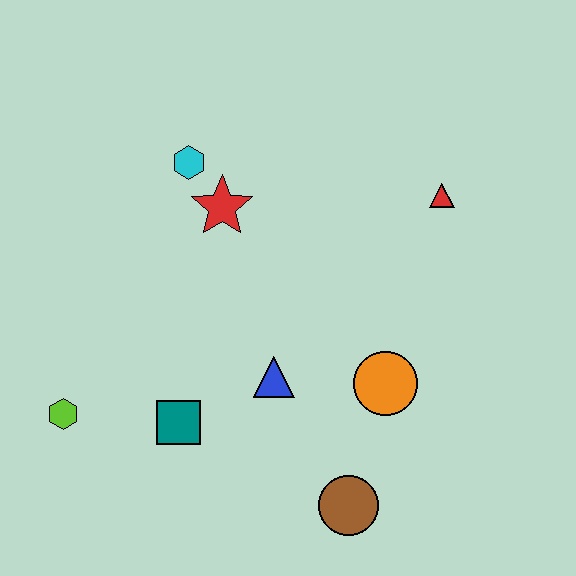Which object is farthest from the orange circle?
The lime hexagon is farthest from the orange circle.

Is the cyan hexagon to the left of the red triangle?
Yes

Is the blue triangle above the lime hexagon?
Yes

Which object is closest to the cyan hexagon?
The red star is closest to the cyan hexagon.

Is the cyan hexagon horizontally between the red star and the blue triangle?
No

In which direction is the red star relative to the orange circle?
The red star is above the orange circle.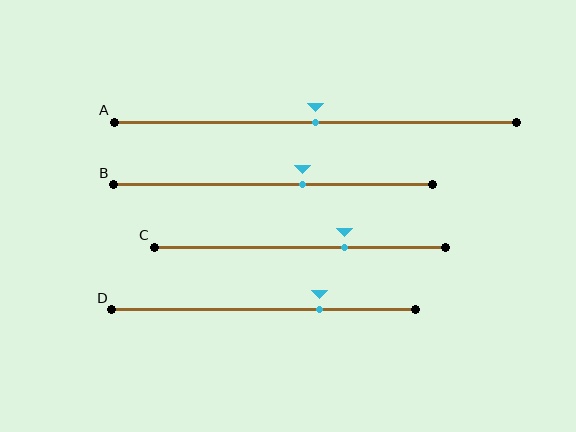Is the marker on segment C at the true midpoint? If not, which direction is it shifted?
No, the marker on segment C is shifted to the right by about 15% of the segment length.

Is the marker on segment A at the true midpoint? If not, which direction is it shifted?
Yes, the marker on segment A is at the true midpoint.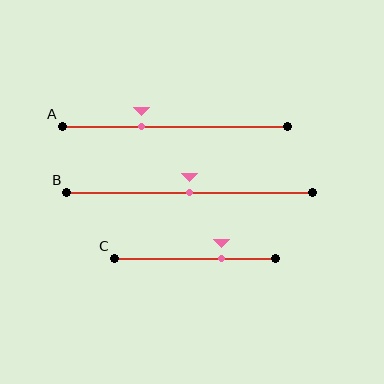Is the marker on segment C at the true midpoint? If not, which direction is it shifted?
No, the marker on segment C is shifted to the right by about 17% of the segment length.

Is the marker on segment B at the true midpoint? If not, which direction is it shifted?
Yes, the marker on segment B is at the true midpoint.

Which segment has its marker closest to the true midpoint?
Segment B has its marker closest to the true midpoint.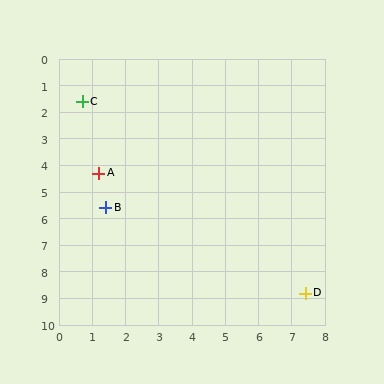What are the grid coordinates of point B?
Point B is at approximately (1.4, 5.6).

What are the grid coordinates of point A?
Point A is at approximately (1.2, 4.3).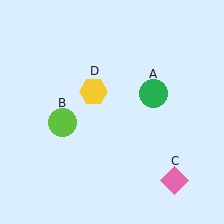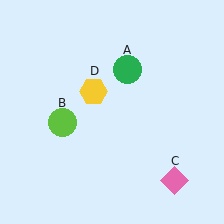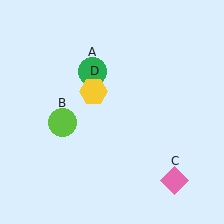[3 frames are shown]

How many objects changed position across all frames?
1 object changed position: green circle (object A).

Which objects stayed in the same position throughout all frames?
Lime circle (object B) and pink diamond (object C) and yellow hexagon (object D) remained stationary.